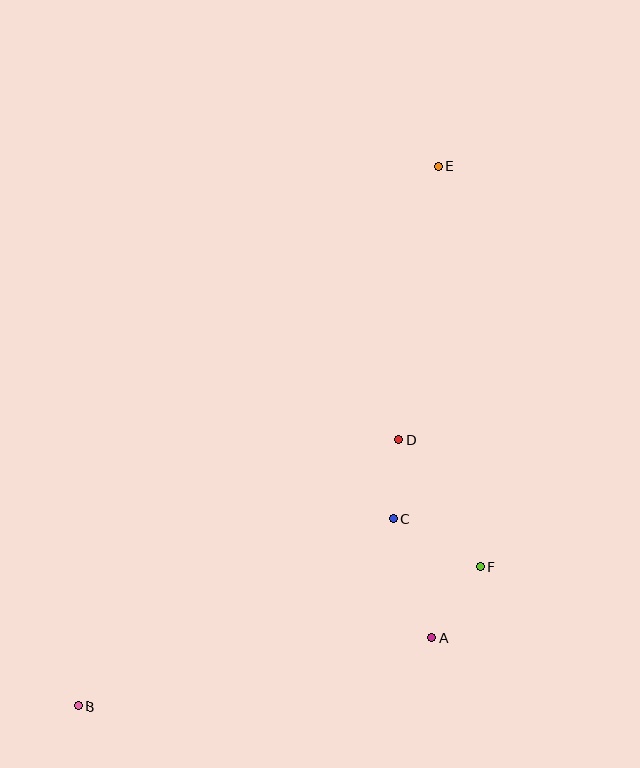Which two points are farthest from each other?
Points B and E are farthest from each other.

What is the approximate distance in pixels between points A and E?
The distance between A and E is approximately 472 pixels.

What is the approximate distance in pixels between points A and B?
The distance between A and B is approximately 360 pixels.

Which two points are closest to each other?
Points C and D are closest to each other.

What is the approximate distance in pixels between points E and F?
The distance between E and F is approximately 403 pixels.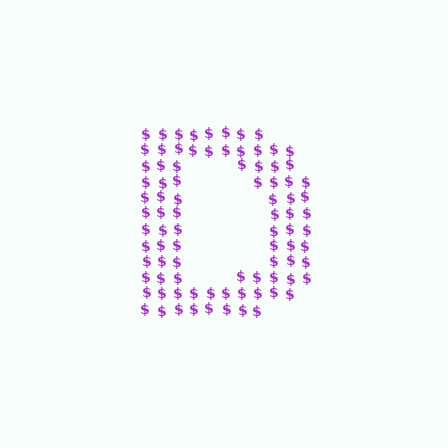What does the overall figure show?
The overall figure shows the letter D.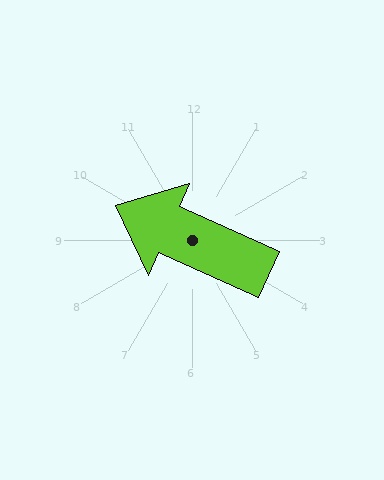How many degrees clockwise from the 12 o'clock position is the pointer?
Approximately 294 degrees.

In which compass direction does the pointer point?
Northwest.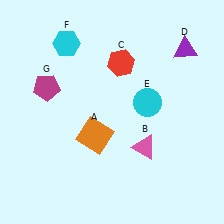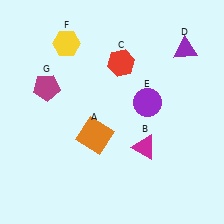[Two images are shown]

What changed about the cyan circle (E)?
In Image 1, E is cyan. In Image 2, it changed to purple.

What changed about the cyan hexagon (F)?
In Image 1, F is cyan. In Image 2, it changed to yellow.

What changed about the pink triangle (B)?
In Image 1, B is pink. In Image 2, it changed to magenta.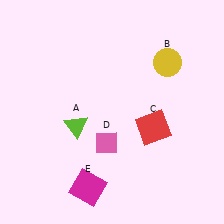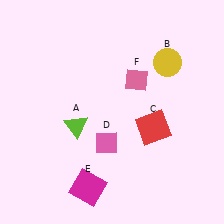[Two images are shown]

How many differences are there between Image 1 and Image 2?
There is 1 difference between the two images.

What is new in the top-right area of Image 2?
A pink diamond (F) was added in the top-right area of Image 2.